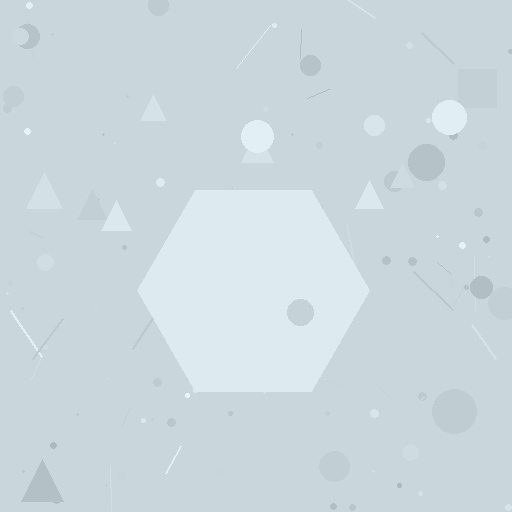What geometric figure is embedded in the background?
A hexagon is embedded in the background.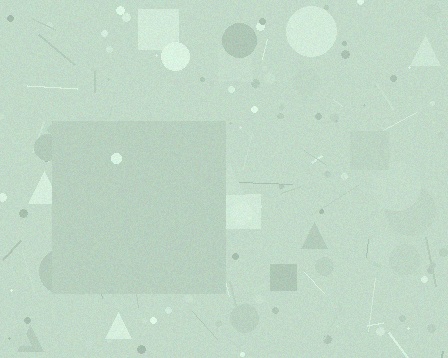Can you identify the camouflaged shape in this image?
The camouflaged shape is a square.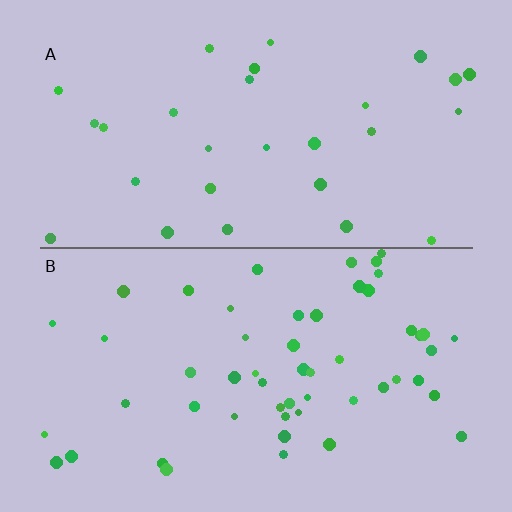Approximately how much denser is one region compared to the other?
Approximately 1.8× — region B over region A.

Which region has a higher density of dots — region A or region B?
B (the bottom).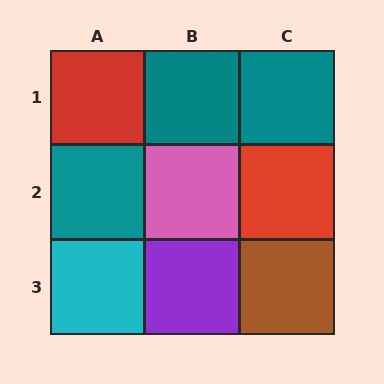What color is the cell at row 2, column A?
Teal.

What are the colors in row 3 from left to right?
Cyan, purple, brown.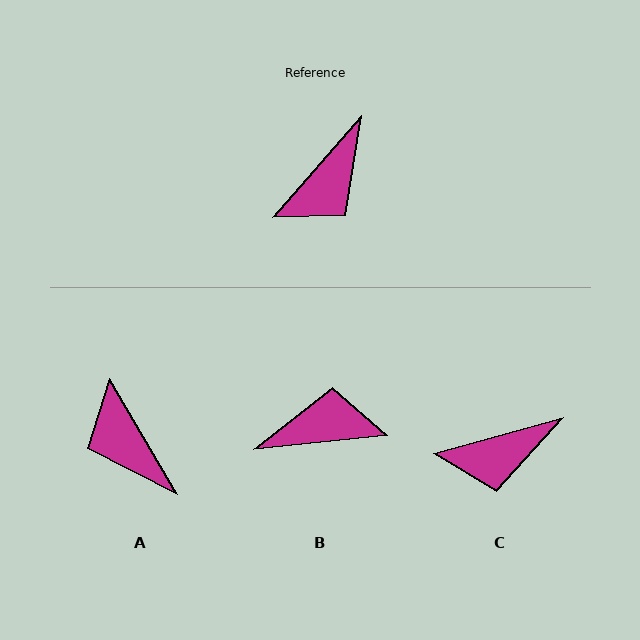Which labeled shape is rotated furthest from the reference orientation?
B, about 137 degrees away.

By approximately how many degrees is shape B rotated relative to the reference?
Approximately 137 degrees counter-clockwise.